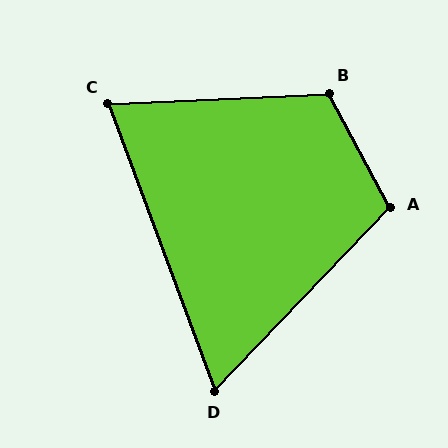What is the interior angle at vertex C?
Approximately 72 degrees (acute).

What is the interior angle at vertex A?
Approximately 108 degrees (obtuse).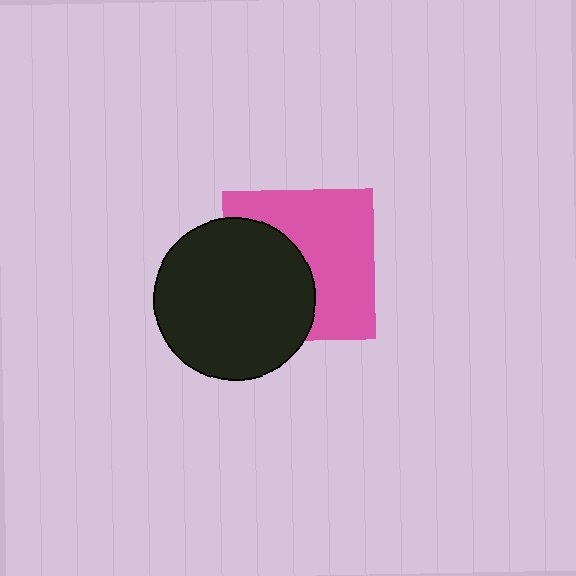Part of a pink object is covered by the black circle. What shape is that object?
It is a square.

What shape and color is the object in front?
The object in front is a black circle.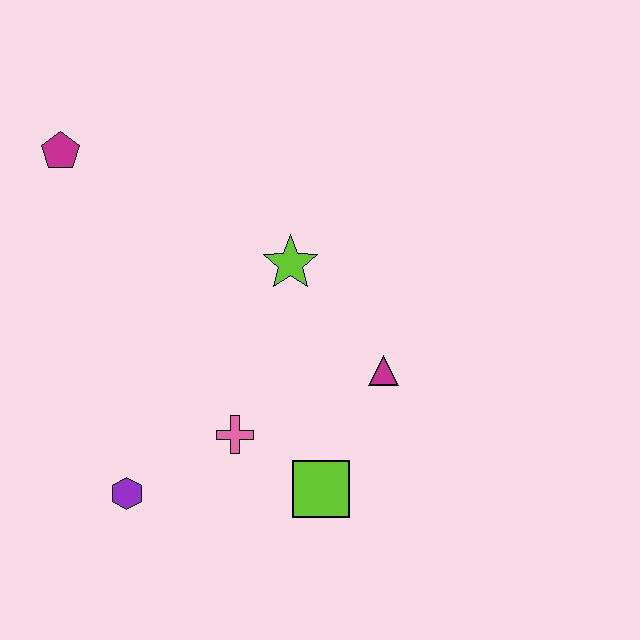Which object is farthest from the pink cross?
The magenta pentagon is farthest from the pink cross.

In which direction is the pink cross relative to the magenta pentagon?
The pink cross is below the magenta pentagon.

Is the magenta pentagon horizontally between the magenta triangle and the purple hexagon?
No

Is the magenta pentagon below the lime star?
No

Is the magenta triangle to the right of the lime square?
Yes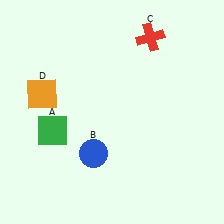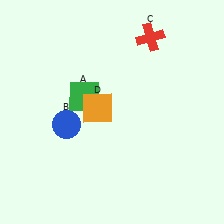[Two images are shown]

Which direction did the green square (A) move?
The green square (A) moved up.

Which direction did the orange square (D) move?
The orange square (D) moved right.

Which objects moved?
The objects that moved are: the green square (A), the blue circle (B), the orange square (D).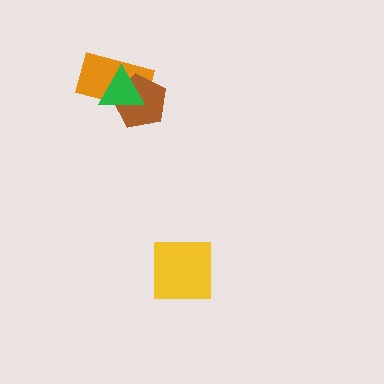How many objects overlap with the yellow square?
0 objects overlap with the yellow square.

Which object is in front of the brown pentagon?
The green triangle is in front of the brown pentagon.